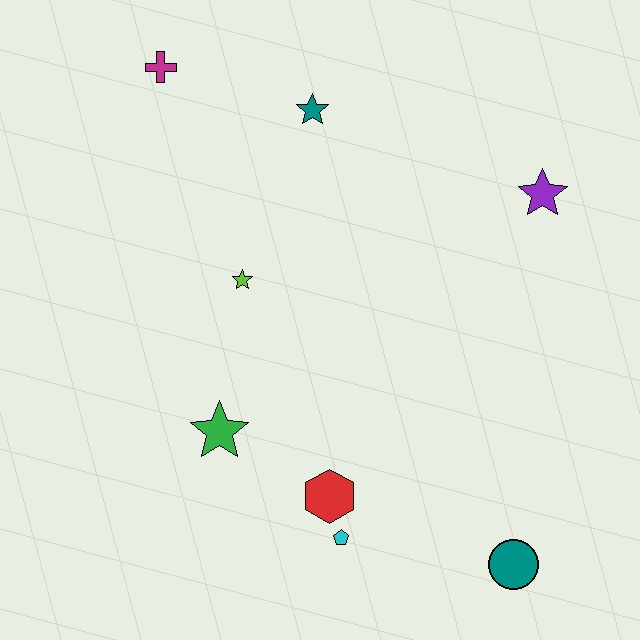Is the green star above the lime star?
No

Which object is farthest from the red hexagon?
The magenta cross is farthest from the red hexagon.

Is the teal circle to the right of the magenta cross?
Yes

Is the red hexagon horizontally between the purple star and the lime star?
Yes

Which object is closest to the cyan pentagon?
The red hexagon is closest to the cyan pentagon.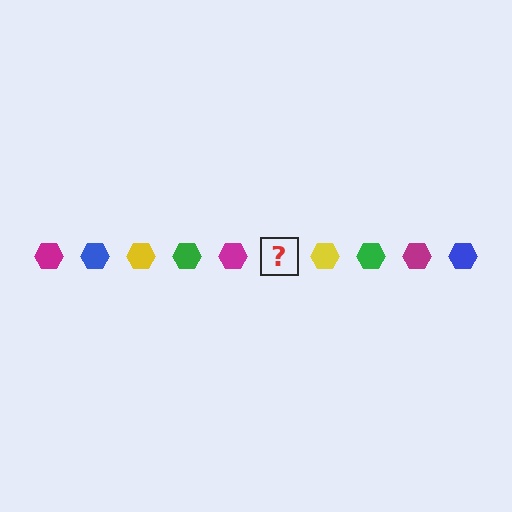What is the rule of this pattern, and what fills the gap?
The rule is that the pattern cycles through magenta, blue, yellow, green hexagons. The gap should be filled with a blue hexagon.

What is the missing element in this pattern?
The missing element is a blue hexagon.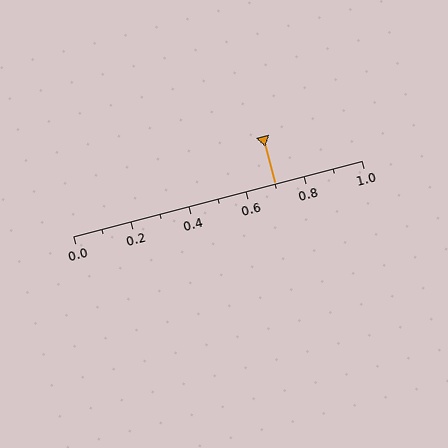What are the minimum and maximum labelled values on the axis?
The axis runs from 0.0 to 1.0.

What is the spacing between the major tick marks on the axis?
The major ticks are spaced 0.2 apart.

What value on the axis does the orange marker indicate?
The marker indicates approximately 0.7.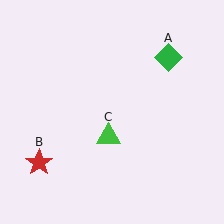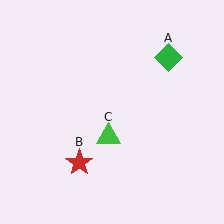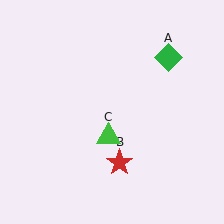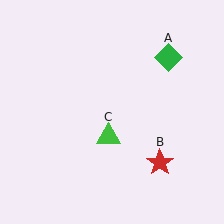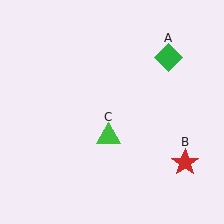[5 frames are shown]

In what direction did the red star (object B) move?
The red star (object B) moved right.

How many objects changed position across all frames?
1 object changed position: red star (object B).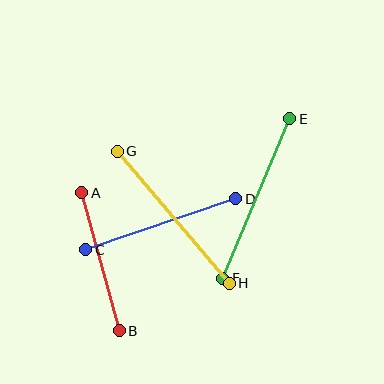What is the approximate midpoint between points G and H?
The midpoint is at approximately (173, 217) pixels.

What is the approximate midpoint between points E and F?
The midpoint is at approximately (256, 198) pixels.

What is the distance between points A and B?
The distance is approximately 143 pixels.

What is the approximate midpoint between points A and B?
The midpoint is at approximately (101, 262) pixels.